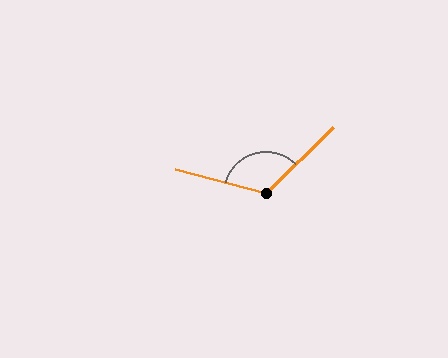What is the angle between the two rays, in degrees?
Approximately 121 degrees.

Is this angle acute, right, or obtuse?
It is obtuse.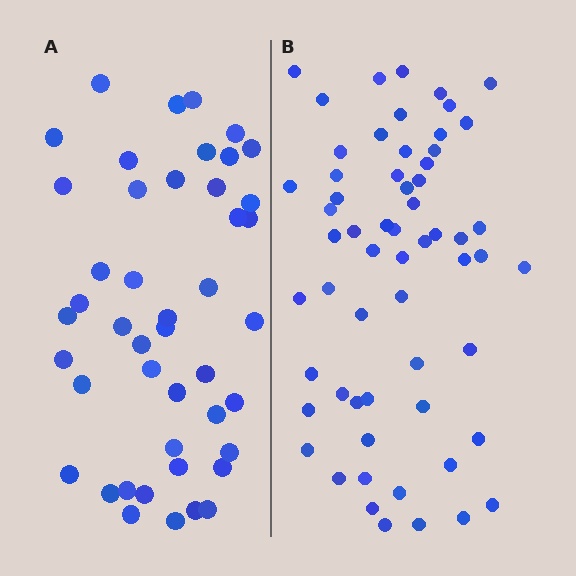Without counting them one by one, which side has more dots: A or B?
Region B (the right region) has more dots.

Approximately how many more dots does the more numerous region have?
Region B has approximately 15 more dots than region A.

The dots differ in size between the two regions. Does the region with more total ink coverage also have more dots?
No. Region A has more total ink coverage because its dots are larger, but region B actually contains more individual dots. Total area can be misleading — the number of items is what matters here.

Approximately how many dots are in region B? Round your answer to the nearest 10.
About 60 dots.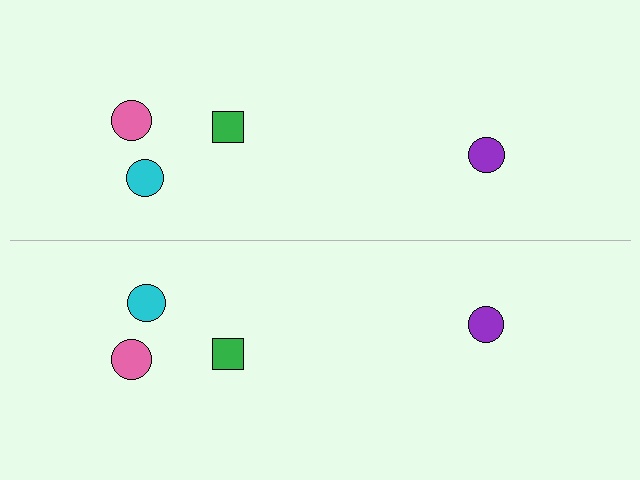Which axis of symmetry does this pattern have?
The pattern has a horizontal axis of symmetry running through the center of the image.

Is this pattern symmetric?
Yes, this pattern has bilateral (reflection) symmetry.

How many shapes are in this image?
There are 8 shapes in this image.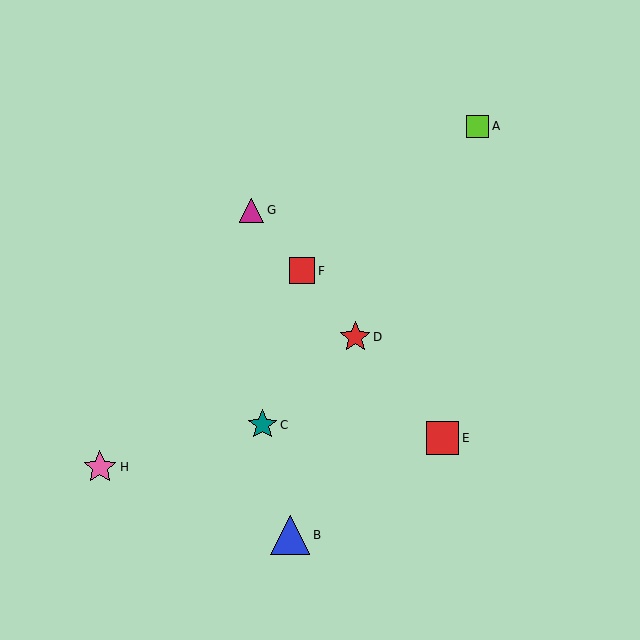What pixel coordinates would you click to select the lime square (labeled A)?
Click at (478, 126) to select the lime square A.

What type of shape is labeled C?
Shape C is a teal star.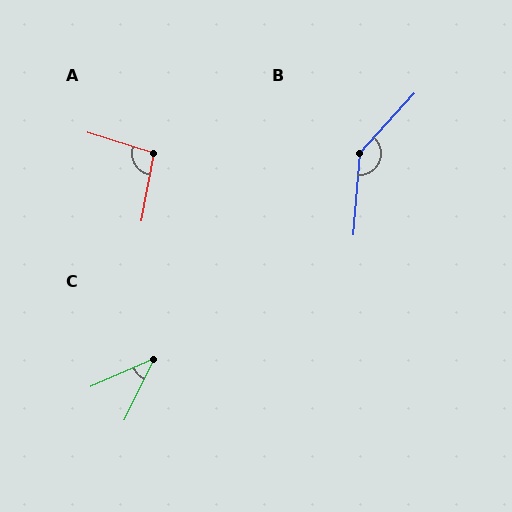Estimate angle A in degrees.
Approximately 97 degrees.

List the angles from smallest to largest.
C (40°), A (97°), B (142°).